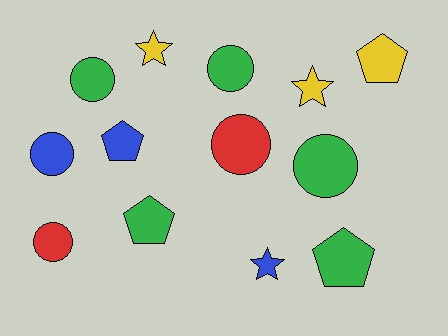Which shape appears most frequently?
Circle, with 6 objects.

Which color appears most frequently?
Green, with 5 objects.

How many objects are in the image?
There are 13 objects.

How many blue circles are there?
There is 1 blue circle.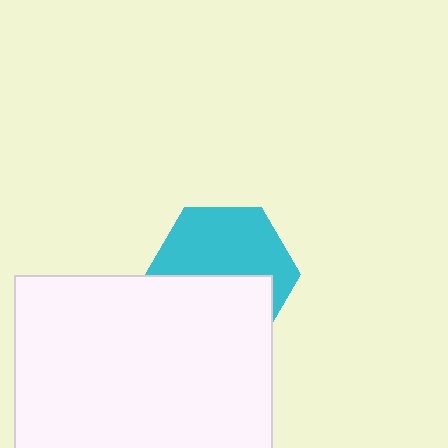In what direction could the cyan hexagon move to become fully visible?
The cyan hexagon could move up. That would shift it out from behind the white rectangle entirely.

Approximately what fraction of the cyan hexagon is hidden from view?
Roughly 45% of the cyan hexagon is hidden behind the white rectangle.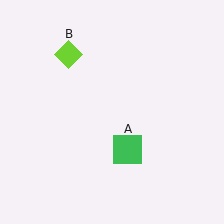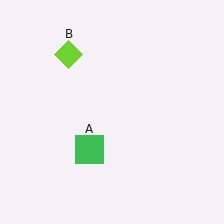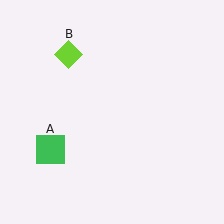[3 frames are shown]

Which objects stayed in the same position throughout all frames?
Lime diamond (object B) remained stationary.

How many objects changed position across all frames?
1 object changed position: green square (object A).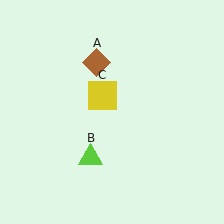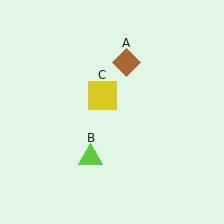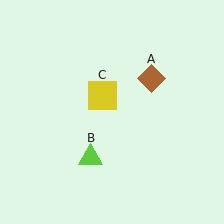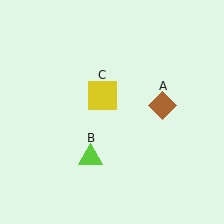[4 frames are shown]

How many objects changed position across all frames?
1 object changed position: brown diamond (object A).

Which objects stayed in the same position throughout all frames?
Lime triangle (object B) and yellow square (object C) remained stationary.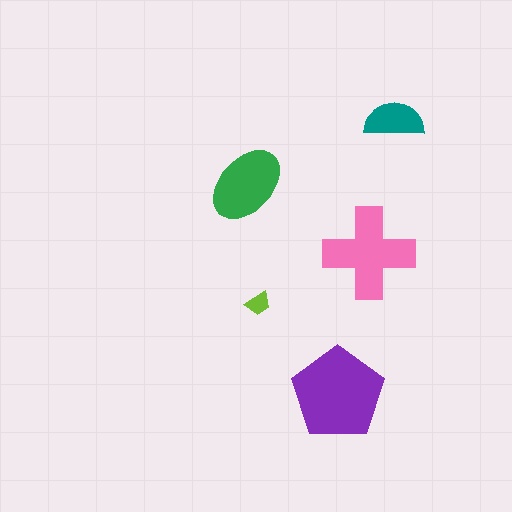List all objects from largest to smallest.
The purple pentagon, the pink cross, the green ellipse, the teal semicircle, the lime trapezoid.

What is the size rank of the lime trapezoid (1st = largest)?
5th.